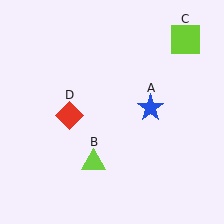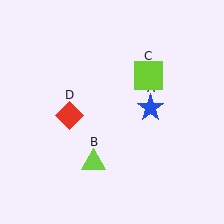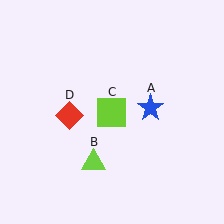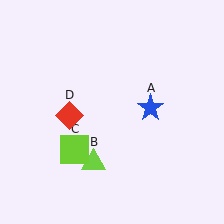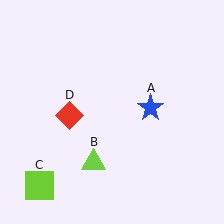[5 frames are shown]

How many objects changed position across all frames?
1 object changed position: lime square (object C).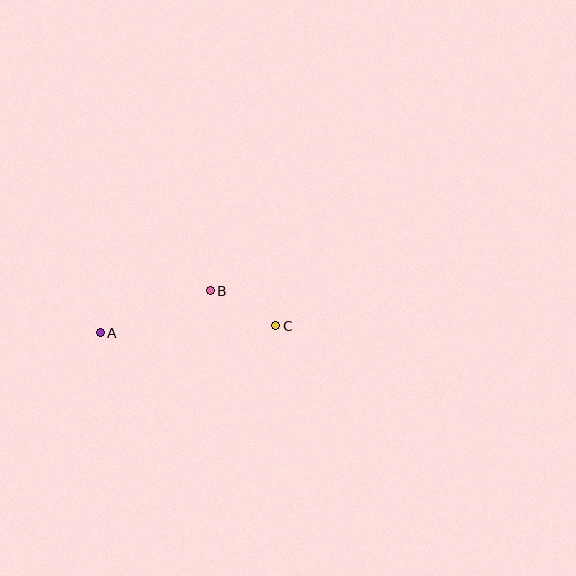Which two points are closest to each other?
Points B and C are closest to each other.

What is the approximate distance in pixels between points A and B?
The distance between A and B is approximately 118 pixels.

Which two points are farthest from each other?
Points A and C are farthest from each other.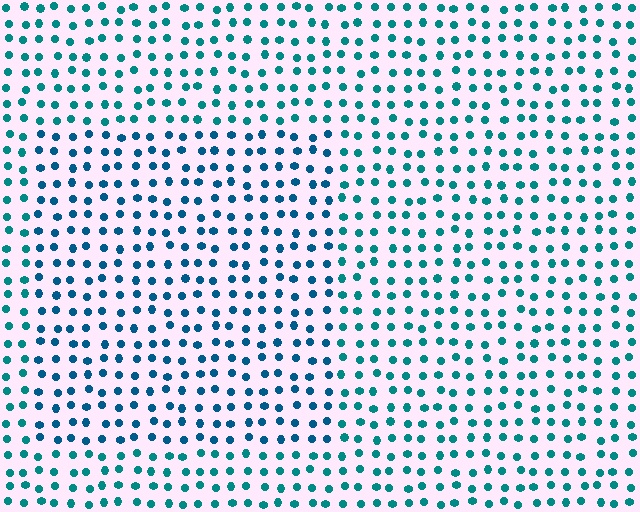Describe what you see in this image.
The image is filled with small teal elements in a uniform arrangement. A rectangle-shaped region is visible where the elements are tinted to a slightly different hue, forming a subtle color boundary.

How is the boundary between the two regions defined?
The boundary is defined purely by a slight shift in hue (about 23 degrees). Spacing, size, and orientation are identical on both sides.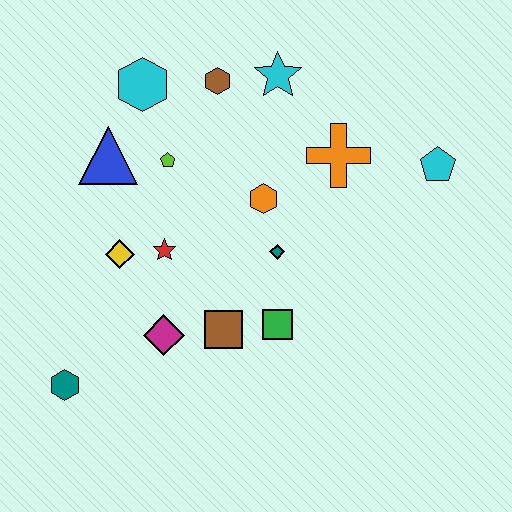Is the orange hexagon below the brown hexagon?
Yes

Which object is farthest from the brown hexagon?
The teal hexagon is farthest from the brown hexagon.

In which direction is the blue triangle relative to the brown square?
The blue triangle is above the brown square.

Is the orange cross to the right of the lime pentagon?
Yes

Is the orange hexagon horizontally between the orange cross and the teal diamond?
No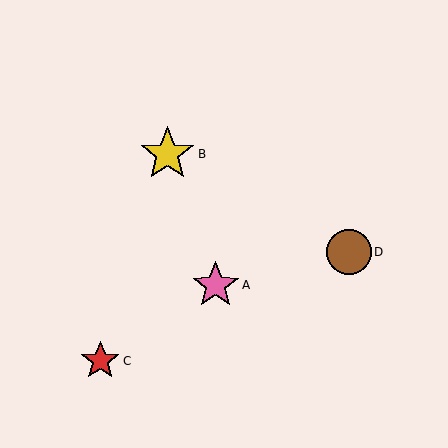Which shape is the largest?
The yellow star (labeled B) is the largest.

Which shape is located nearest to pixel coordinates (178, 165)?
The yellow star (labeled B) at (167, 154) is nearest to that location.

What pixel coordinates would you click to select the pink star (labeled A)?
Click at (216, 285) to select the pink star A.